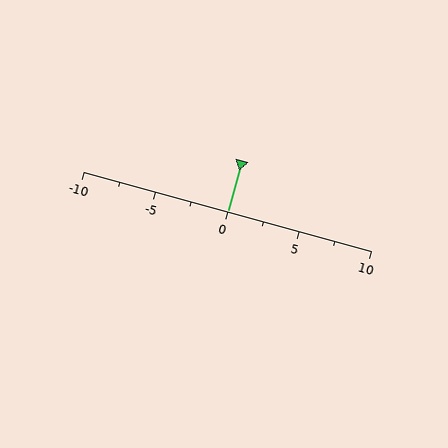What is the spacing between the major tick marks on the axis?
The major ticks are spaced 5 apart.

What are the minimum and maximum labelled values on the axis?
The axis runs from -10 to 10.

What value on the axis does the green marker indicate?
The marker indicates approximately 0.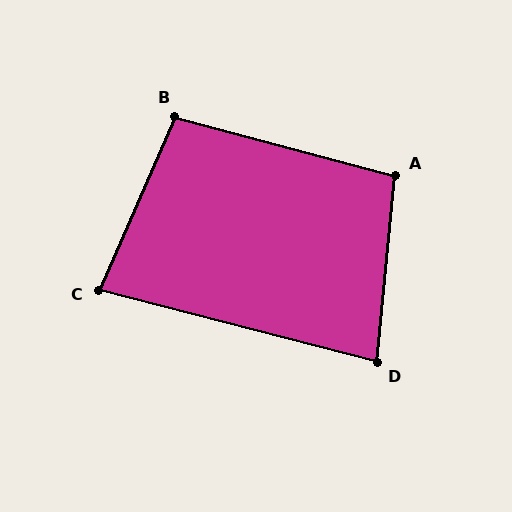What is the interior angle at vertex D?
Approximately 81 degrees (acute).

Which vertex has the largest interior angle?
A, at approximately 99 degrees.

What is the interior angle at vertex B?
Approximately 99 degrees (obtuse).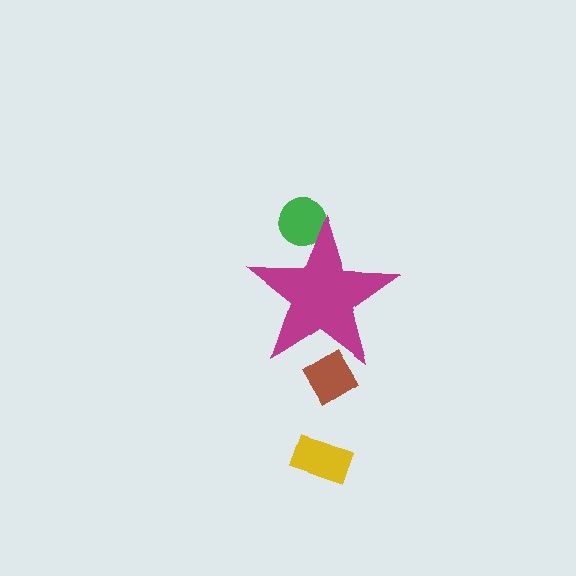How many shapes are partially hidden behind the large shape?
2 shapes are partially hidden.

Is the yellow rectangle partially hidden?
No, the yellow rectangle is fully visible.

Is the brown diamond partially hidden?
Yes, the brown diamond is partially hidden behind the magenta star.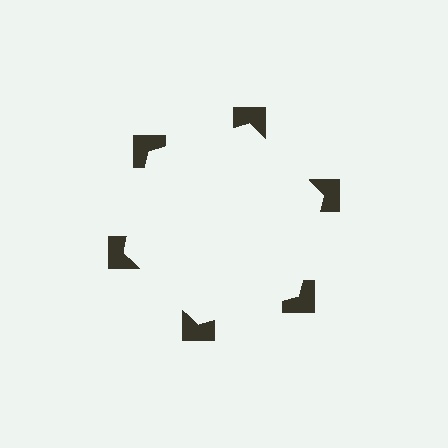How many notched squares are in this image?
There are 6 — one at each vertex of the illusory hexagon.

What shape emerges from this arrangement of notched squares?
An illusory hexagon — its edges are inferred from the aligned wedge cuts in the notched squares, not physically drawn.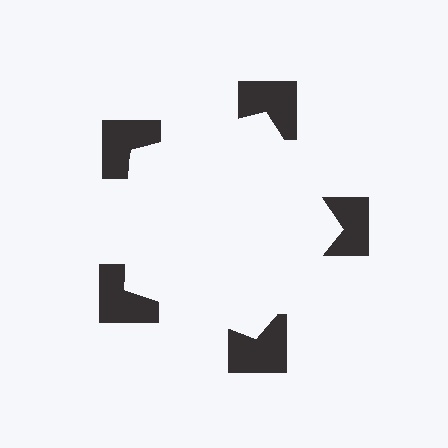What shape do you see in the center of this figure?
An illusory pentagon — its edges are inferred from the aligned wedge cuts in the notched squares, not physically drawn.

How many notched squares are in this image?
There are 5 — one at each vertex of the illusory pentagon.